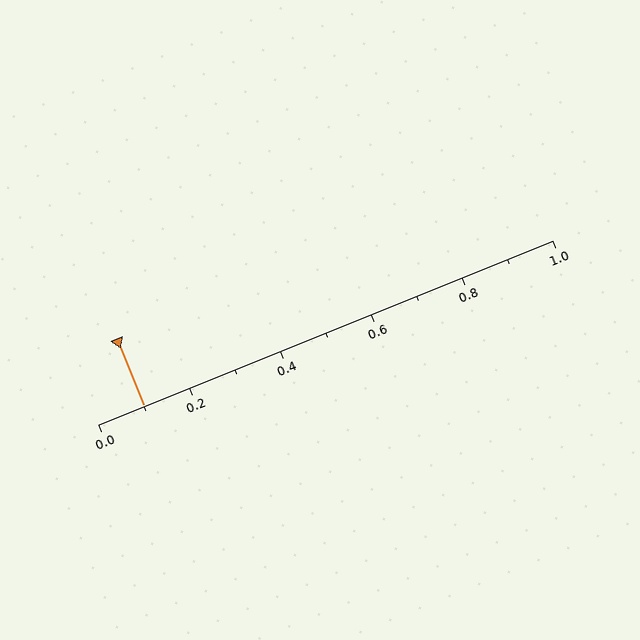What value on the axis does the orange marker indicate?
The marker indicates approximately 0.1.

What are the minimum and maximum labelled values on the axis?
The axis runs from 0.0 to 1.0.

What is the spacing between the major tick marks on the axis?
The major ticks are spaced 0.2 apart.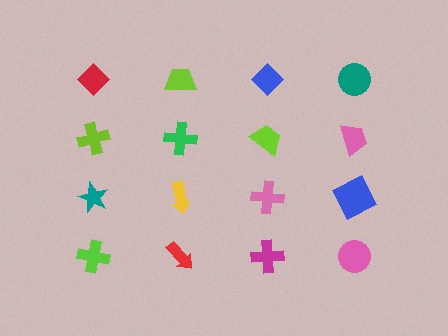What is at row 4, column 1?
A lime cross.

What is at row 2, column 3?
A lime trapezoid.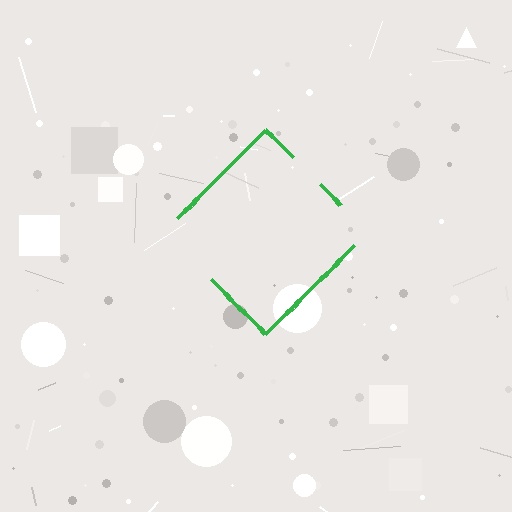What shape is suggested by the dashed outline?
The dashed outline suggests a diamond.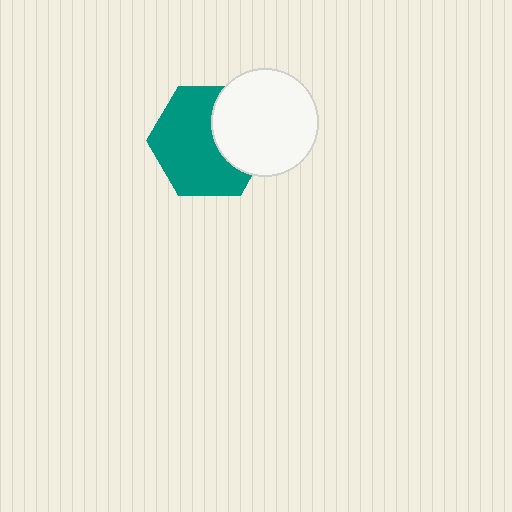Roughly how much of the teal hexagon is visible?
Most of it is visible (roughly 66%).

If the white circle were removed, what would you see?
You would see the complete teal hexagon.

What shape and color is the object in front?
The object in front is a white circle.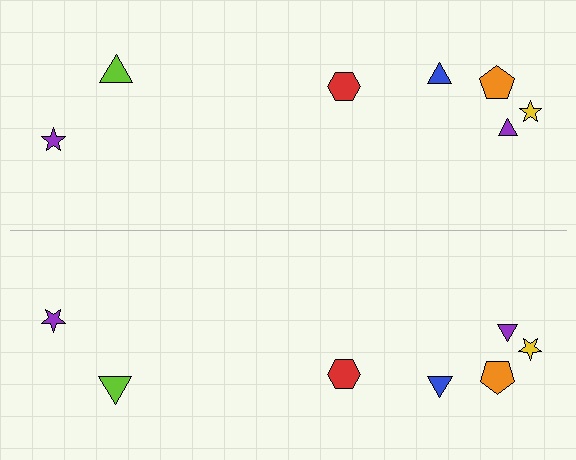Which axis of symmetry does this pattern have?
The pattern has a horizontal axis of symmetry running through the center of the image.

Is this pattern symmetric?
Yes, this pattern has bilateral (reflection) symmetry.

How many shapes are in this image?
There are 14 shapes in this image.